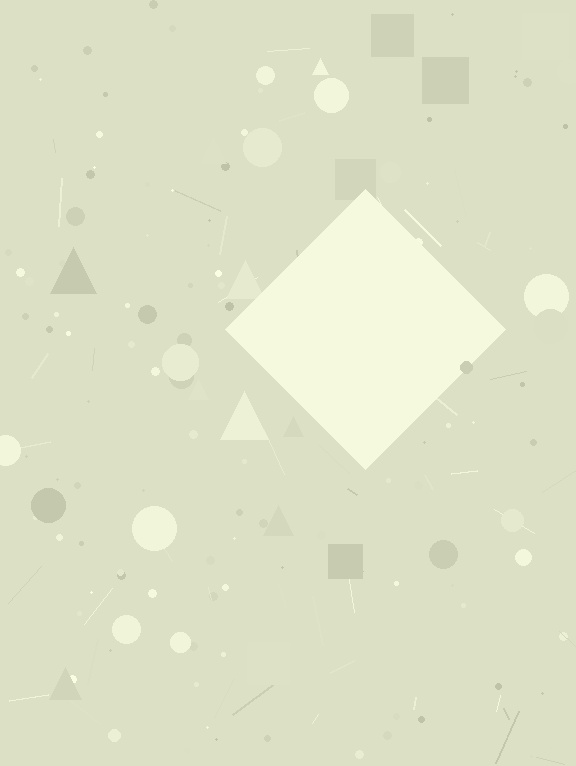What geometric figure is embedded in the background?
A diamond is embedded in the background.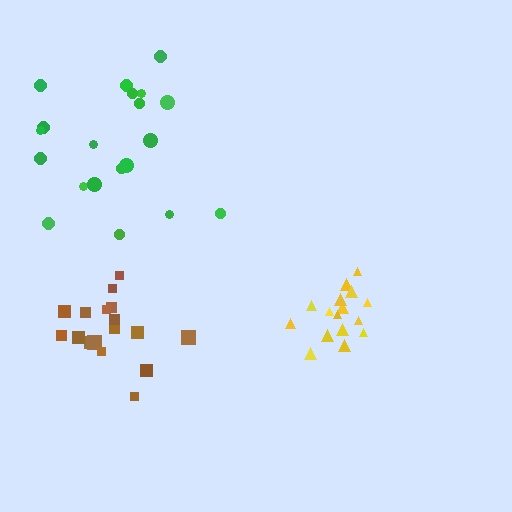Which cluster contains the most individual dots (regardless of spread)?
Green (20).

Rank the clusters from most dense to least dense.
yellow, brown, green.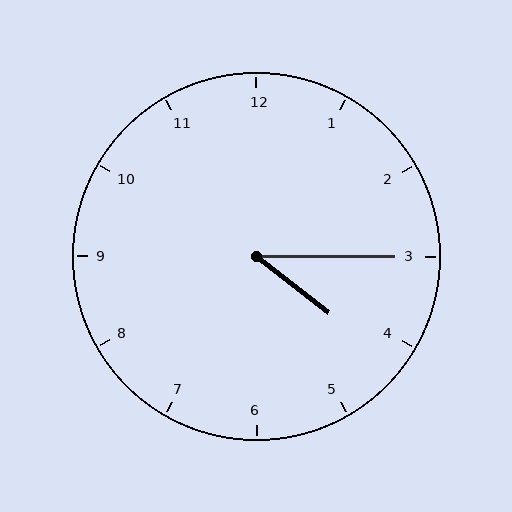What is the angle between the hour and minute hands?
Approximately 38 degrees.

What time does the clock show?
4:15.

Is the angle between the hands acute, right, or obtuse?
It is acute.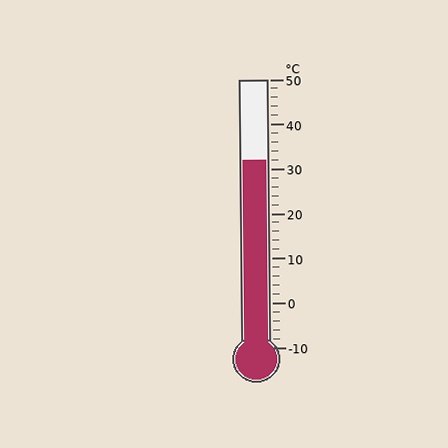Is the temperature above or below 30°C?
The temperature is above 30°C.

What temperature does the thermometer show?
The thermometer shows approximately 32°C.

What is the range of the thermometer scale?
The thermometer scale ranges from -10°C to 50°C.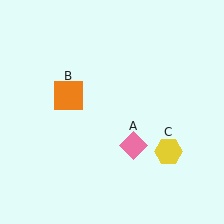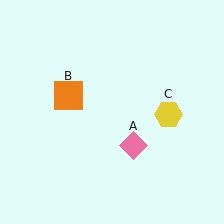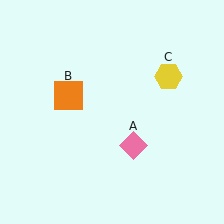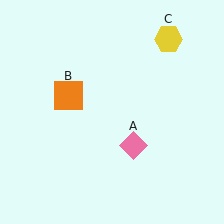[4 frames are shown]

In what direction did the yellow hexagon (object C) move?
The yellow hexagon (object C) moved up.